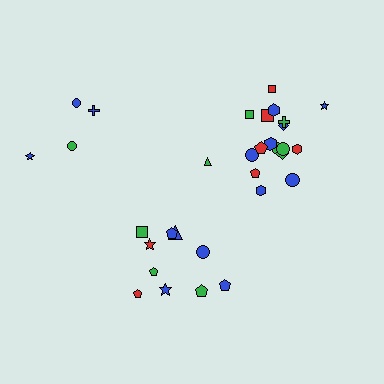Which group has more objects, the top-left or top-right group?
The top-right group.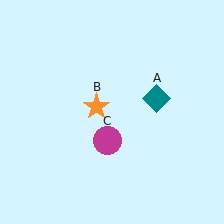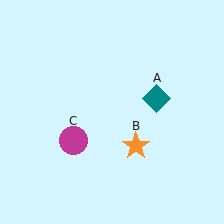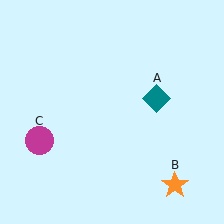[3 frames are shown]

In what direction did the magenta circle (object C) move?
The magenta circle (object C) moved left.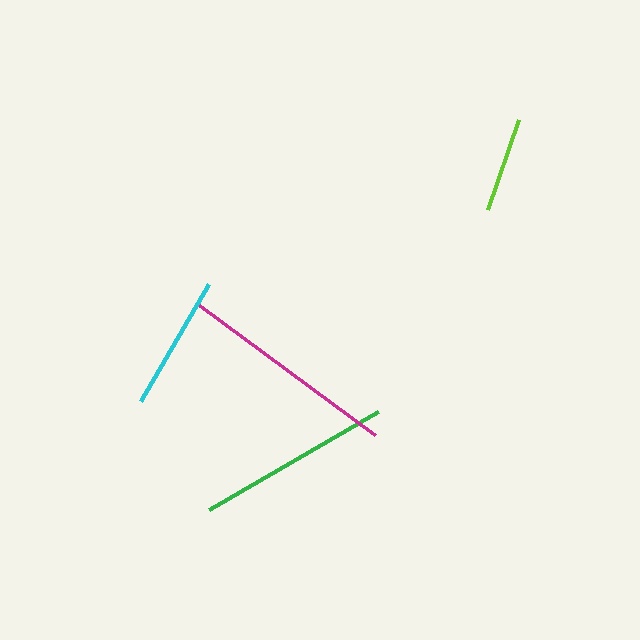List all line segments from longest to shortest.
From longest to shortest: magenta, green, cyan, lime.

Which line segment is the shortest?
The lime line is the shortest at approximately 95 pixels.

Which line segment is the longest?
The magenta line is the longest at approximately 219 pixels.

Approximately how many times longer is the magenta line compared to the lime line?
The magenta line is approximately 2.3 times the length of the lime line.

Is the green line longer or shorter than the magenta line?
The magenta line is longer than the green line.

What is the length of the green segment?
The green segment is approximately 196 pixels long.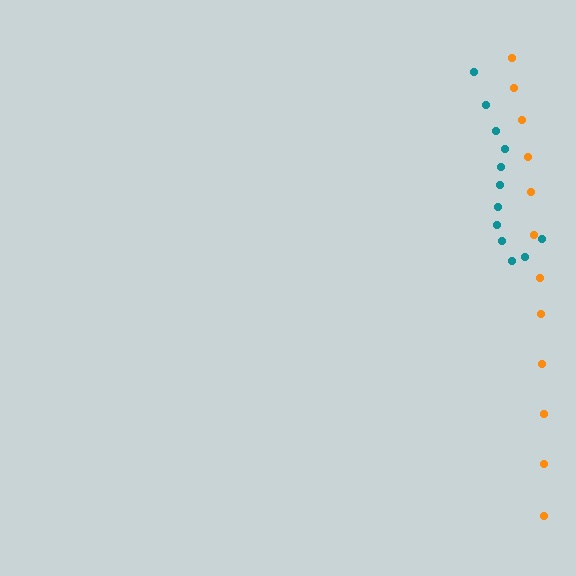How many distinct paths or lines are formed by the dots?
There are 2 distinct paths.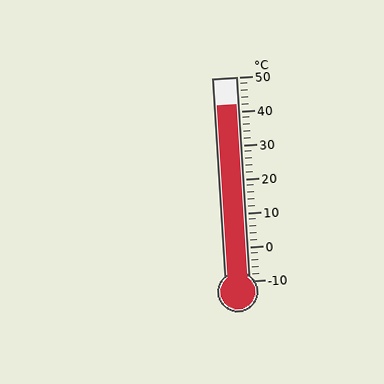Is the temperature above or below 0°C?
The temperature is above 0°C.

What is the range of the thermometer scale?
The thermometer scale ranges from -10°C to 50°C.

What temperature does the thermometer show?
The thermometer shows approximately 42°C.